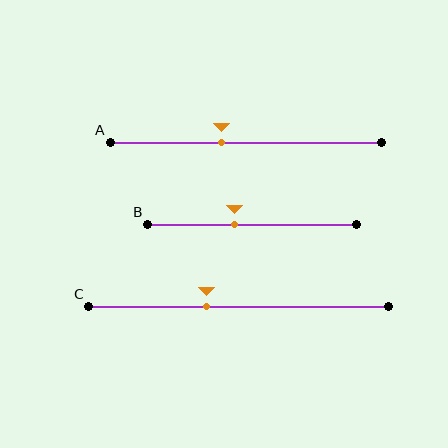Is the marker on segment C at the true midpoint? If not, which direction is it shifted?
No, the marker on segment C is shifted to the left by about 11% of the segment length.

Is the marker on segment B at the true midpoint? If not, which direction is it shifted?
No, the marker on segment B is shifted to the left by about 9% of the segment length.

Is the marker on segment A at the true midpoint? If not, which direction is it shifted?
No, the marker on segment A is shifted to the left by about 9% of the segment length.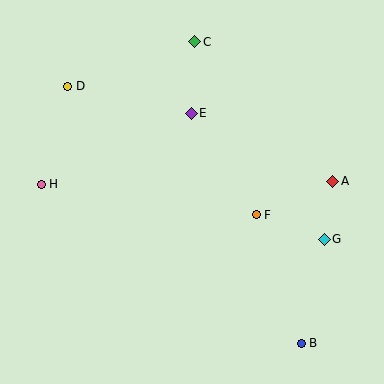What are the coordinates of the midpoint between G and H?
The midpoint between G and H is at (183, 212).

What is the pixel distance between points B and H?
The distance between B and H is 305 pixels.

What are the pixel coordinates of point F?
Point F is at (256, 215).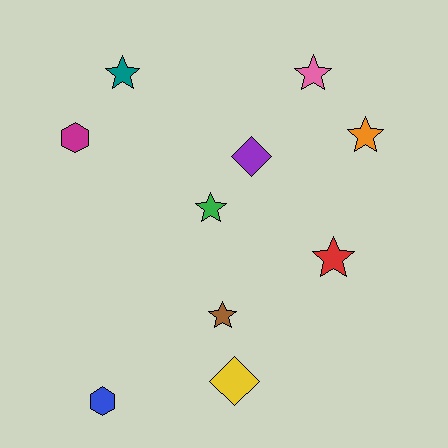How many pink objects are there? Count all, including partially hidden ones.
There is 1 pink object.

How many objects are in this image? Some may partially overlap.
There are 10 objects.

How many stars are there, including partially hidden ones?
There are 6 stars.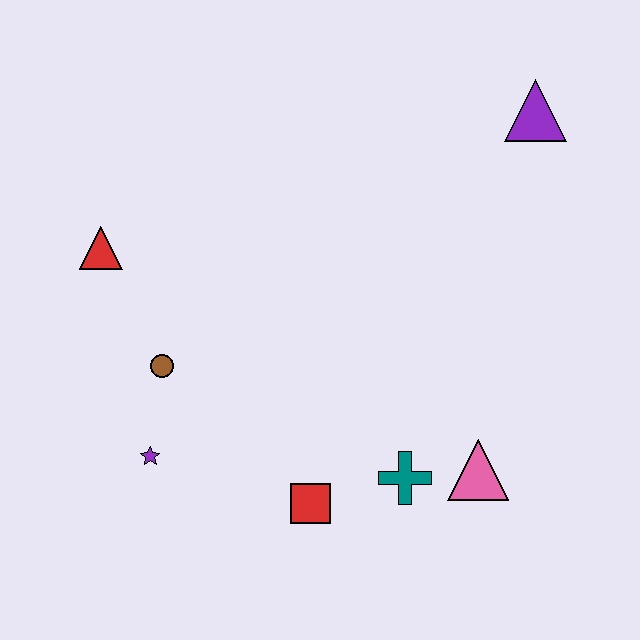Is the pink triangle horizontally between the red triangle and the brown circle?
No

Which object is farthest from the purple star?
The purple triangle is farthest from the purple star.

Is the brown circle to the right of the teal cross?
No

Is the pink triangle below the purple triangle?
Yes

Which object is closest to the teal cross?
The pink triangle is closest to the teal cross.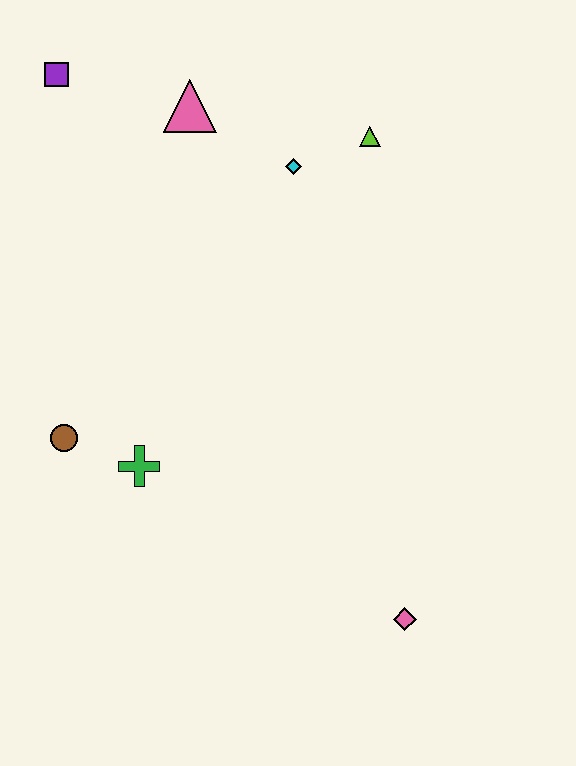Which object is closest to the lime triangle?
The cyan diamond is closest to the lime triangle.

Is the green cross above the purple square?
No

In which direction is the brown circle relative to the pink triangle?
The brown circle is below the pink triangle.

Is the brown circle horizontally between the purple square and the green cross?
Yes